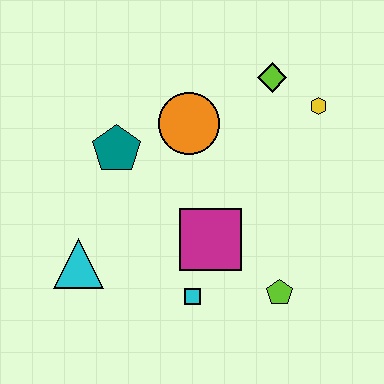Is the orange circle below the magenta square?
No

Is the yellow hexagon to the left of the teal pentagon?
No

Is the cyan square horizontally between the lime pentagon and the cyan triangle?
Yes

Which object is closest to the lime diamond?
The yellow hexagon is closest to the lime diamond.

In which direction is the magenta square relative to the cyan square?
The magenta square is above the cyan square.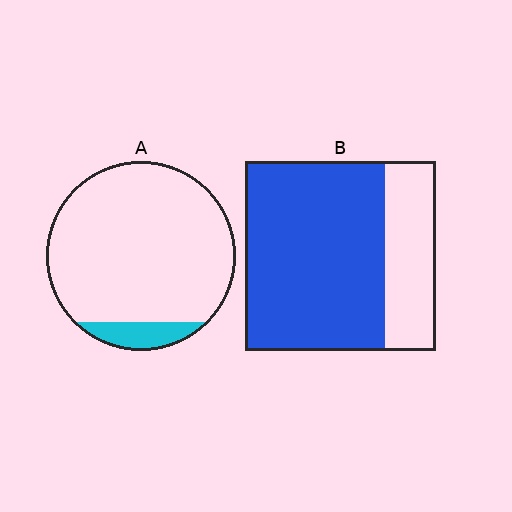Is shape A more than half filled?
No.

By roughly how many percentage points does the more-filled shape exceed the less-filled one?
By roughly 65 percentage points (B over A).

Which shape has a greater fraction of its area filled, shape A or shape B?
Shape B.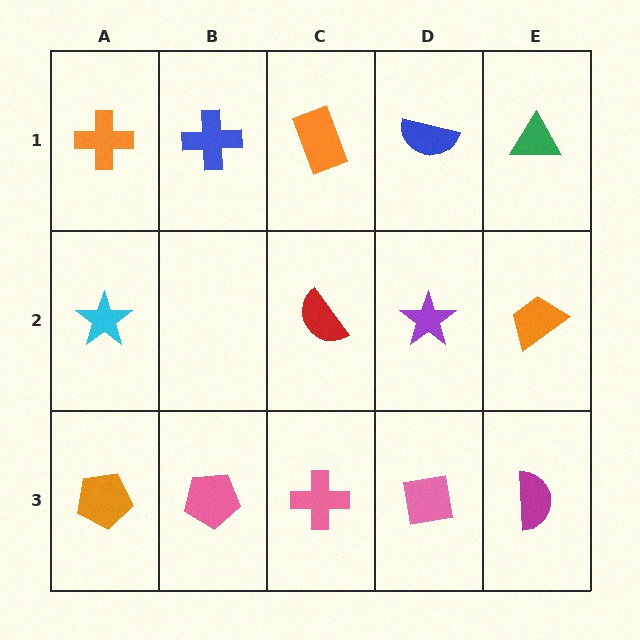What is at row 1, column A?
An orange cross.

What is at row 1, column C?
An orange rectangle.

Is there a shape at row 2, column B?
No, that cell is empty.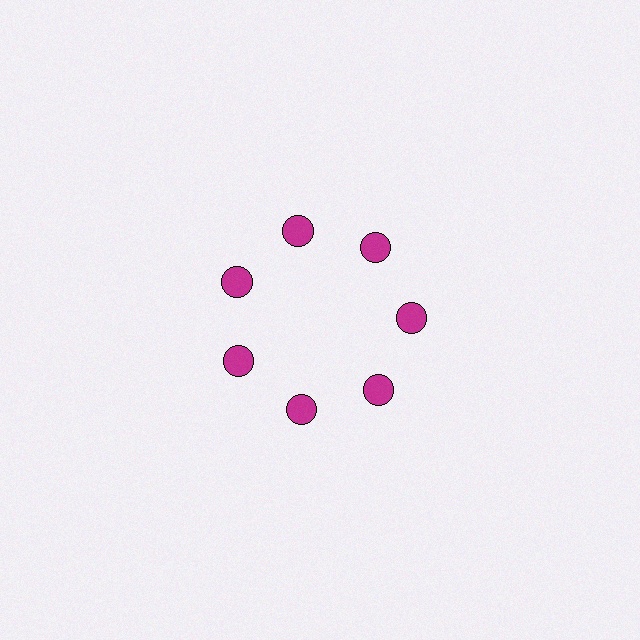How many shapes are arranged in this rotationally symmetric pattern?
There are 7 shapes, arranged in 7 groups of 1.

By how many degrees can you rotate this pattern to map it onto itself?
The pattern maps onto itself every 51 degrees of rotation.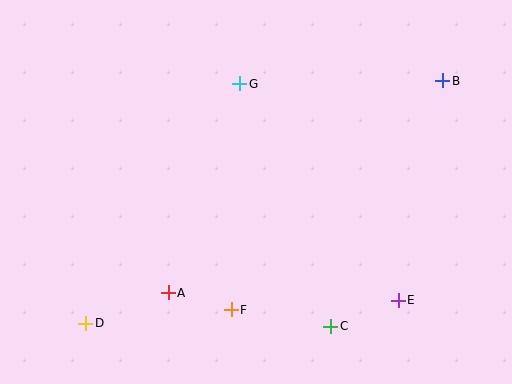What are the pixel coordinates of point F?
Point F is at (231, 310).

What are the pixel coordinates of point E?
Point E is at (398, 300).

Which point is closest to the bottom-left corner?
Point D is closest to the bottom-left corner.